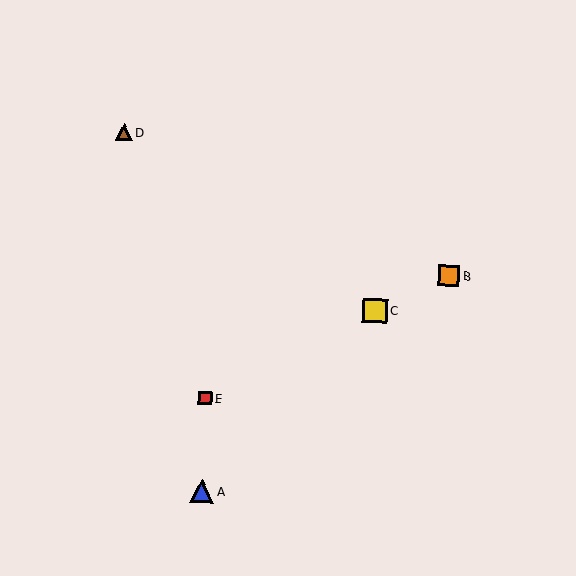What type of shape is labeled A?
Shape A is a blue triangle.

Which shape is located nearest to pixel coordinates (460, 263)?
The orange square (labeled B) at (449, 276) is nearest to that location.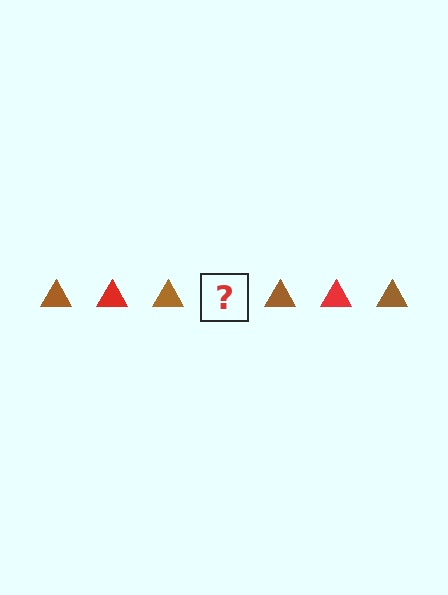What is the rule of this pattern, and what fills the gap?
The rule is that the pattern cycles through brown, red triangles. The gap should be filled with a red triangle.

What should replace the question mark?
The question mark should be replaced with a red triangle.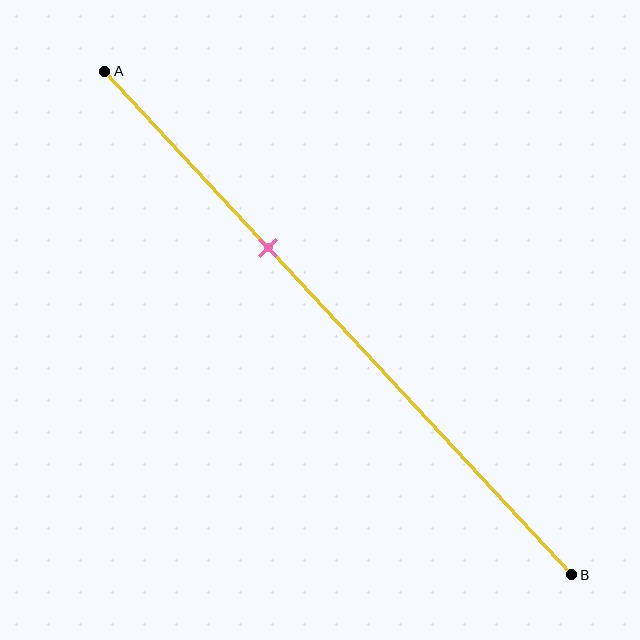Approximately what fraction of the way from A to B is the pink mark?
The pink mark is approximately 35% of the way from A to B.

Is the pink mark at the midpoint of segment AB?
No, the mark is at about 35% from A, not at the 50% midpoint.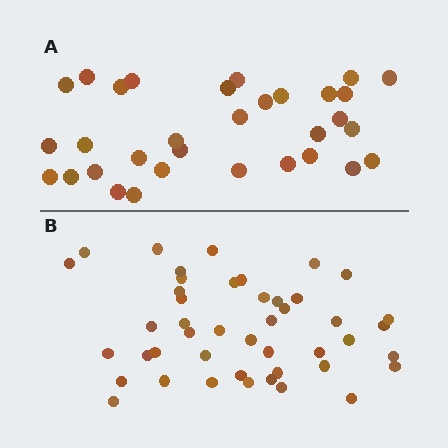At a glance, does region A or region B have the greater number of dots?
Region B (the bottom region) has more dots.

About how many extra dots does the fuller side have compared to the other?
Region B has approximately 15 more dots than region A.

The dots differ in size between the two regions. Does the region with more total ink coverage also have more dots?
No. Region A has more total ink coverage because its dots are larger, but region B actually contains more individual dots. Total area can be misleading — the number of items is what matters here.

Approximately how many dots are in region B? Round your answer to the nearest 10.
About 40 dots. (The exact count is 45, which rounds to 40.)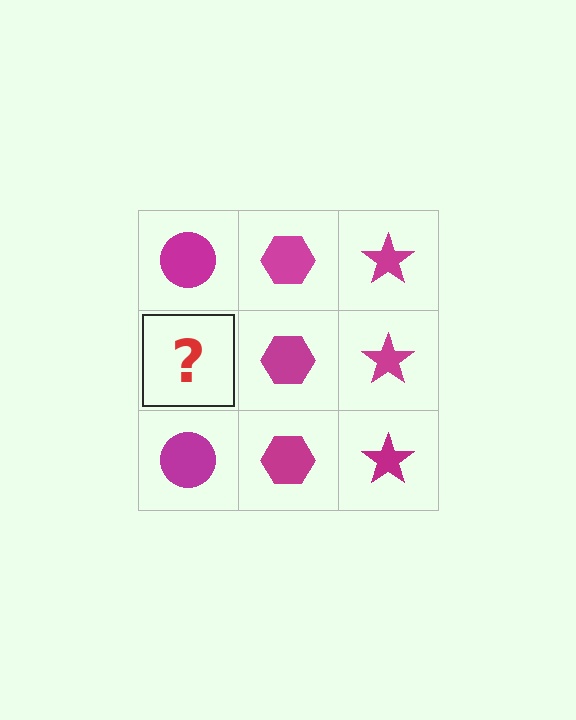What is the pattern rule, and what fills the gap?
The rule is that each column has a consistent shape. The gap should be filled with a magenta circle.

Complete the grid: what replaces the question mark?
The question mark should be replaced with a magenta circle.